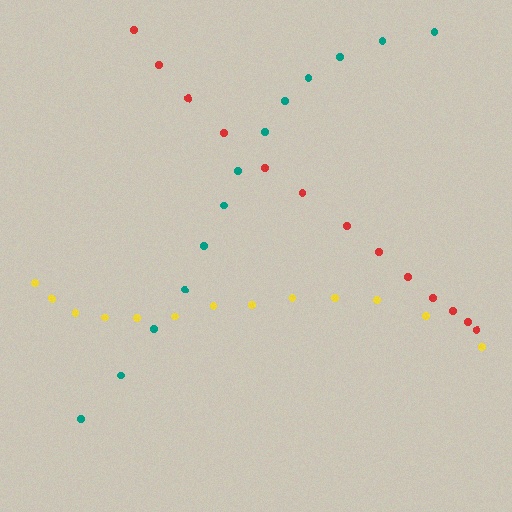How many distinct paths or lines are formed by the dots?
There are 3 distinct paths.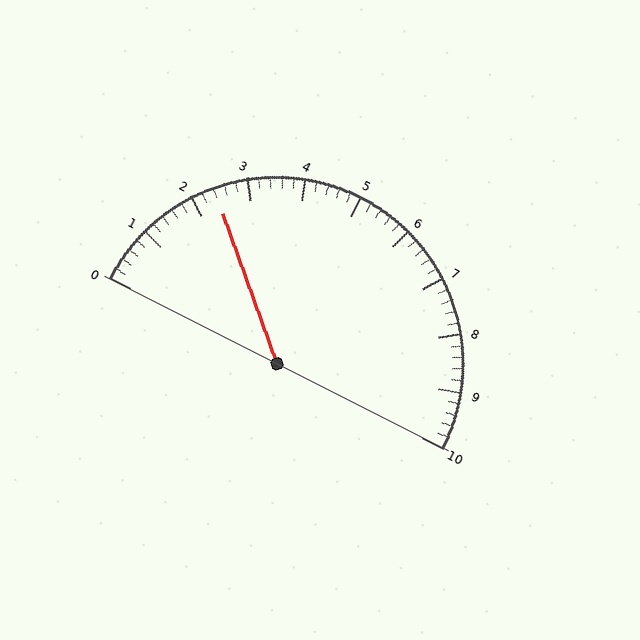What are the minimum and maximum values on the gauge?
The gauge ranges from 0 to 10.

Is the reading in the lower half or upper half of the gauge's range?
The reading is in the lower half of the range (0 to 10).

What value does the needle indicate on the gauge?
The needle indicates approximately 2.4.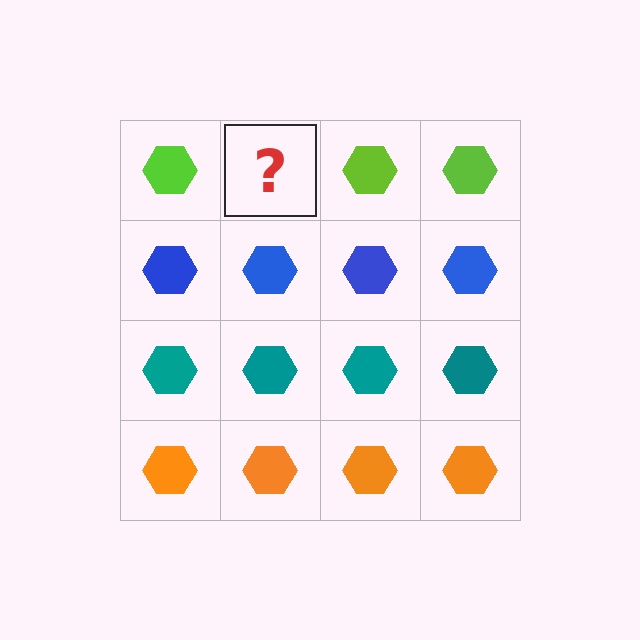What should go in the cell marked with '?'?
The missing cell should contain a lime hexagon.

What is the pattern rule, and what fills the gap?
The rule is that each row has a consistent color. The gap should be filled with a lime hexagon.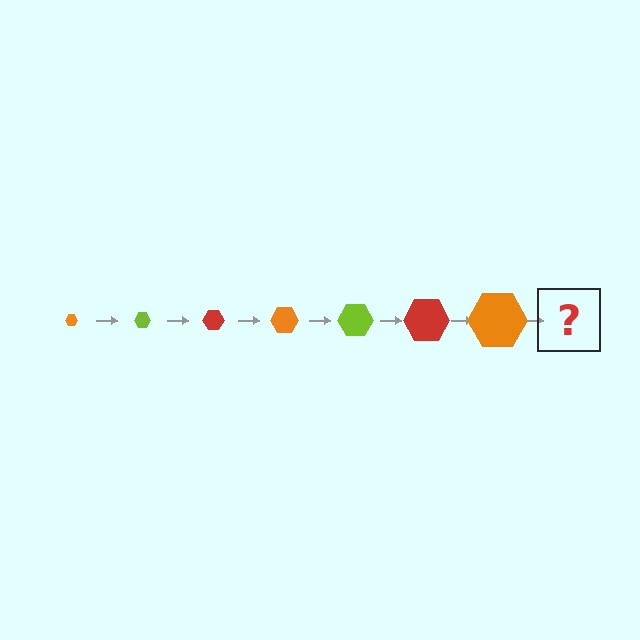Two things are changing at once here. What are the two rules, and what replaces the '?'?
The two rules are that the hexagon grows larger each step and the color cycles through orange, lime, and red. The '?' should be a lime hexagon, larger than the previous one.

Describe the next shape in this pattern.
It should be a lime hexagon, larger than the previous one.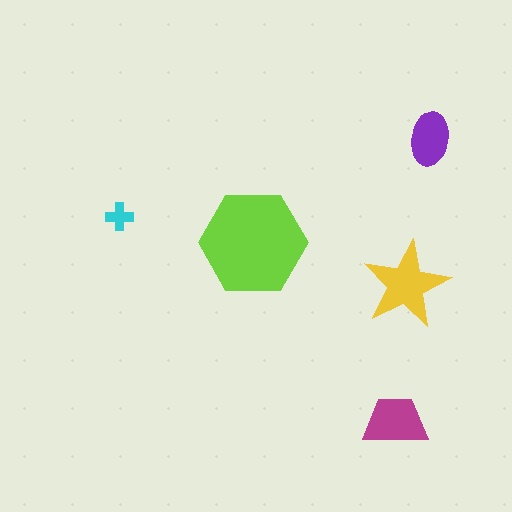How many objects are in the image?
There are 5 objects in the image.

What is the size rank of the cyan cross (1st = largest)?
5th.